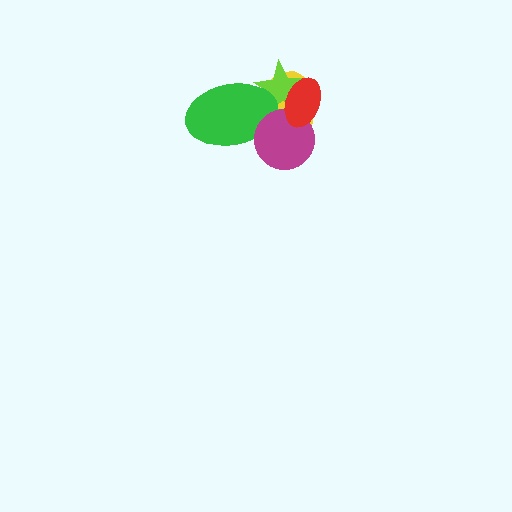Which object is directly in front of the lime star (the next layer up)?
The green ellipse is directly in front of the lime star.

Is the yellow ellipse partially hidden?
Yes, it is partially covered by another shape.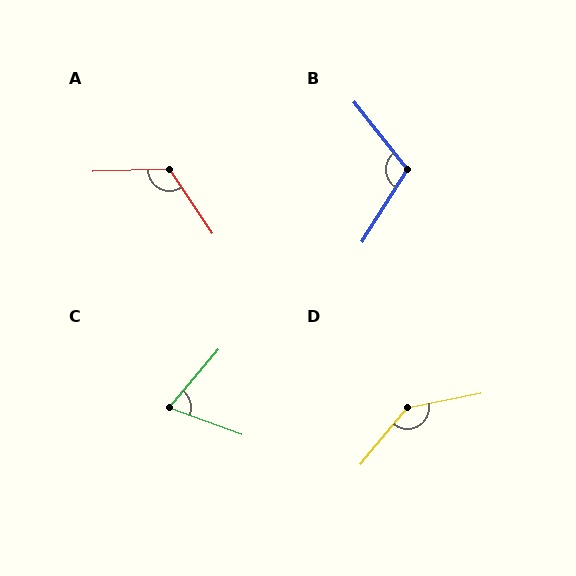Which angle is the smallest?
C, at approximately 70 degrees.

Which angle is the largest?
D, at approximately 141 degrees.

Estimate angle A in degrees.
Approximately 122 degrees.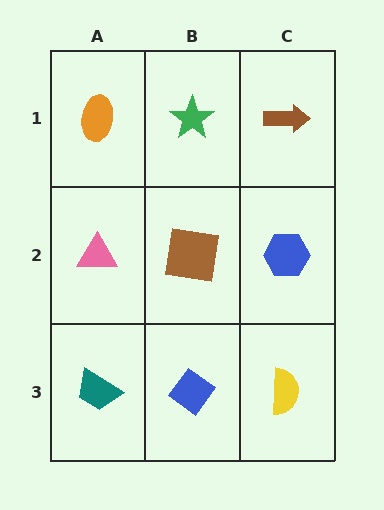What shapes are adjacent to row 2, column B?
A green star (row 1, column B), a blue diamond (row 3, column B), a pink triangle (row 2, column A), a blue hexagon (row 2, column C).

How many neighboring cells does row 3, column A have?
2.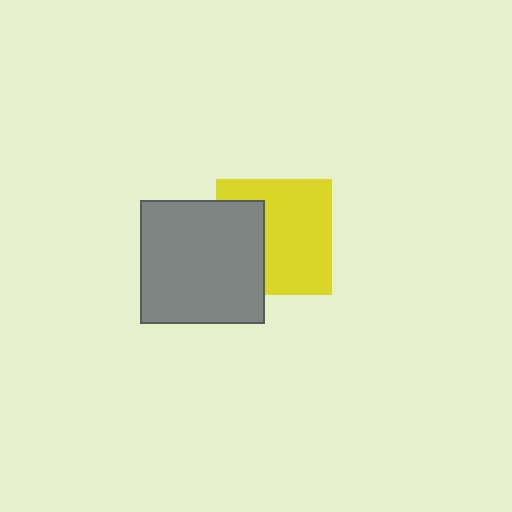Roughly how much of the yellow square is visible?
About half of it is visible (roughly 64%).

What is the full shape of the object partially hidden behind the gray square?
The partially hidden object is a yellow square.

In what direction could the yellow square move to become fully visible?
The yellow square could move right. That would shift it out from behind the gray square entirely.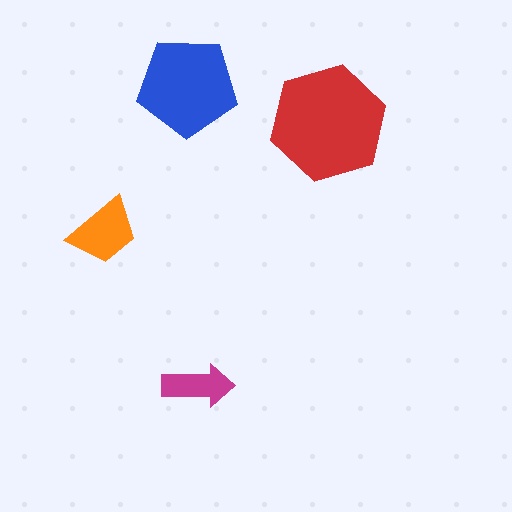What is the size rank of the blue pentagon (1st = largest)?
2nd.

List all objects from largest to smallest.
The red hexagon, the blue pentagon, the orange trapezoid, the magenta arrow.